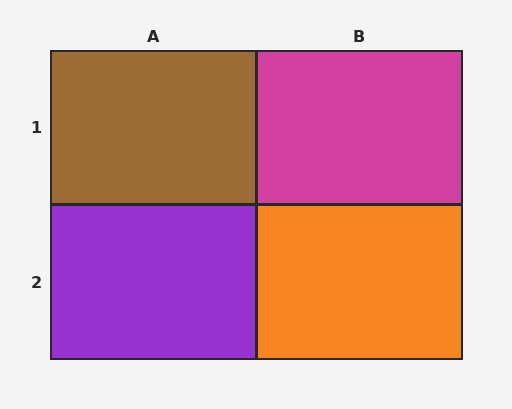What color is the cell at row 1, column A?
Brown.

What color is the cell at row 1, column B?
Magenta.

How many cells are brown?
1 cell is brown.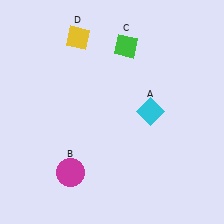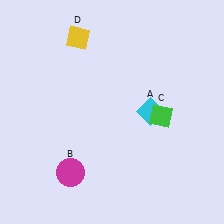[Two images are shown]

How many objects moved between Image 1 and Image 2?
1 object moved between the two images.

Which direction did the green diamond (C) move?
The green diamond (C) moved down.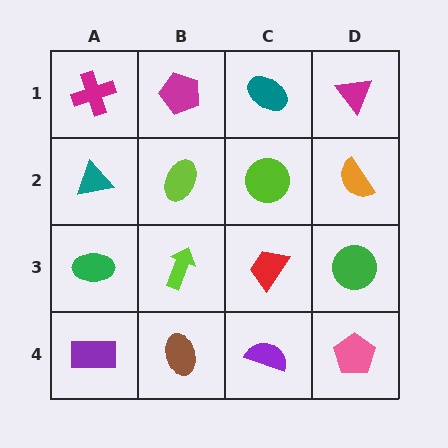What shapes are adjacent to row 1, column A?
A teal triangle (row 2, column A), a magenta pentagon (row 1, column B).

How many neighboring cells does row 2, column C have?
4.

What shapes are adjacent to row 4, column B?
A lime arrow (row 3, column B), a purple rectangle (row 4, column A), a purple semicircle (row 4, column C).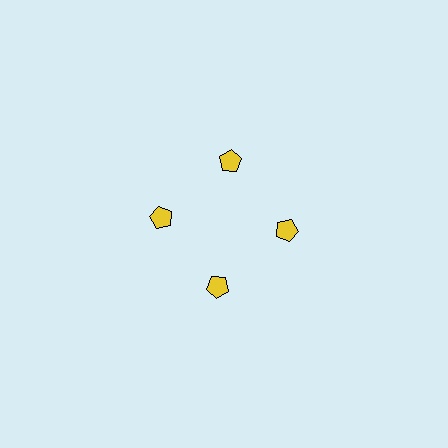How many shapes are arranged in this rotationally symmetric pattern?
There are 4 shapes, arranged in 4 groups of 1.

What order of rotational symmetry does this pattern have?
This pattern has 4-fold rotational symmetry.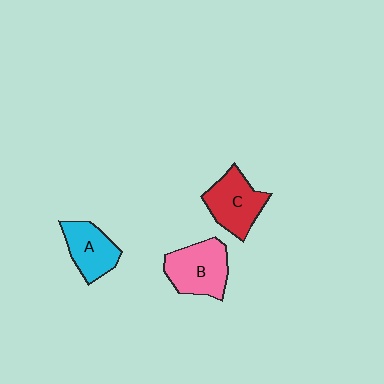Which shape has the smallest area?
Shape A (cyan).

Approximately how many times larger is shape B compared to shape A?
Approximately 1.3 times.